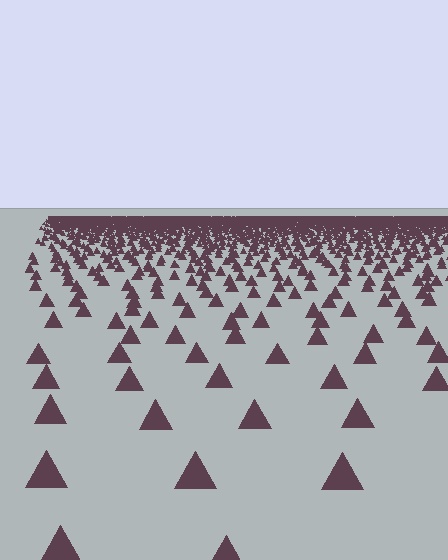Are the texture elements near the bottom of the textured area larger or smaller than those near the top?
Larger. Near the bottom, elements are closer to the viewer and appear at a bigger on-screen size.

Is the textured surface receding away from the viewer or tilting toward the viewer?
The surface is receding away from the viewer. Texture elements get smaller and denser toward the top.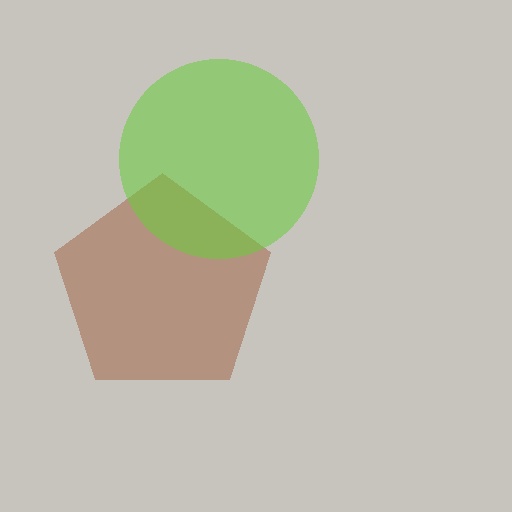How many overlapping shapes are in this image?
There are 2 overlapping shapes in the image.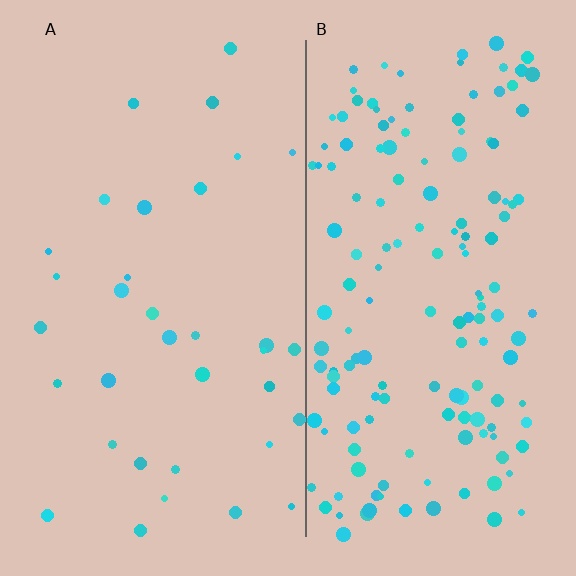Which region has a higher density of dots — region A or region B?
B (the right).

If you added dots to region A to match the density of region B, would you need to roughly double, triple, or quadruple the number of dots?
Approximately quadruple.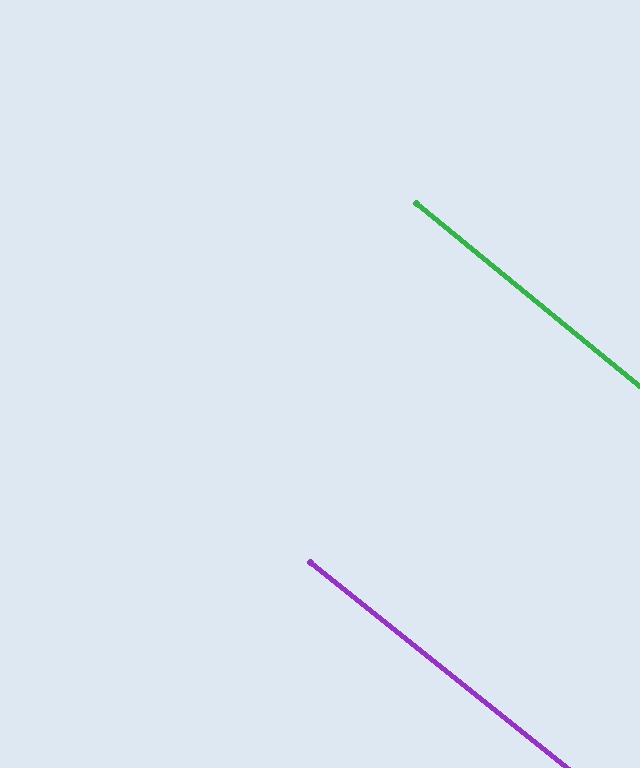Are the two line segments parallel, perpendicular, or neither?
Parallel — their directions differ by only 0.7°.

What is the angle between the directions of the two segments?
Approximately 1 degree.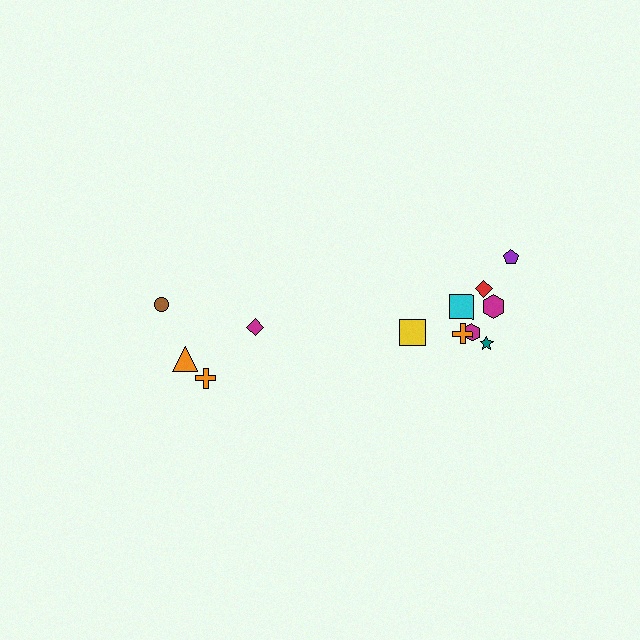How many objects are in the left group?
There are 4 objects.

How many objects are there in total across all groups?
There are 12 objects.